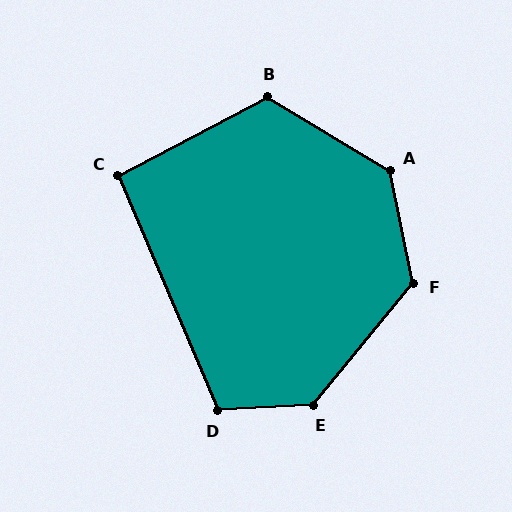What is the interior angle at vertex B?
Approximately 121 degrees (obtuse).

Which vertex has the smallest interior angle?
C, at approximately 95 degrees.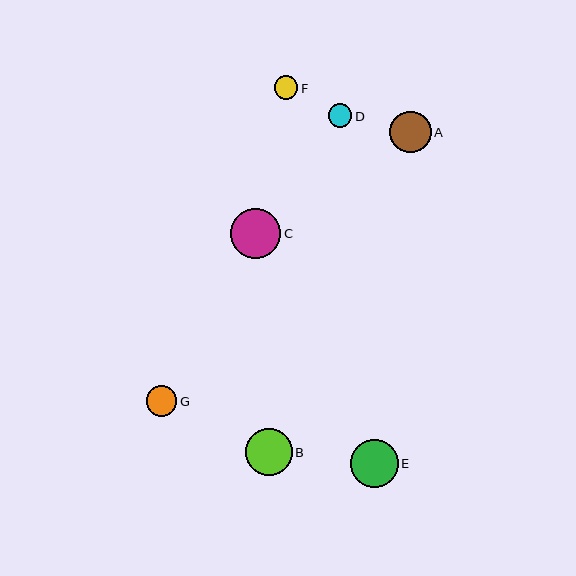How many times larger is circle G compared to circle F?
Circle G is approximately 1.3 times the size of circle F.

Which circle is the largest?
Circle C is the largest with a size of approximately 50 pixels.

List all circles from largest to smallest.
From largest to smallest: C, E, B, A, G, D, F.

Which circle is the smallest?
Circle F is the smallest with a size of approximately 23 pixels.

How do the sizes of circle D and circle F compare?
Circle D and circle F are approximately the same size.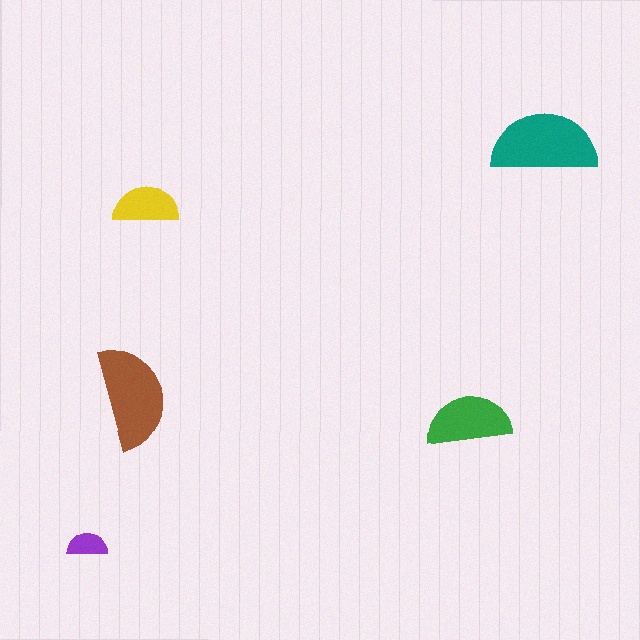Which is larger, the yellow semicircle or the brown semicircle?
The brown one.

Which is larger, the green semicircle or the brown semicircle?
The brown one.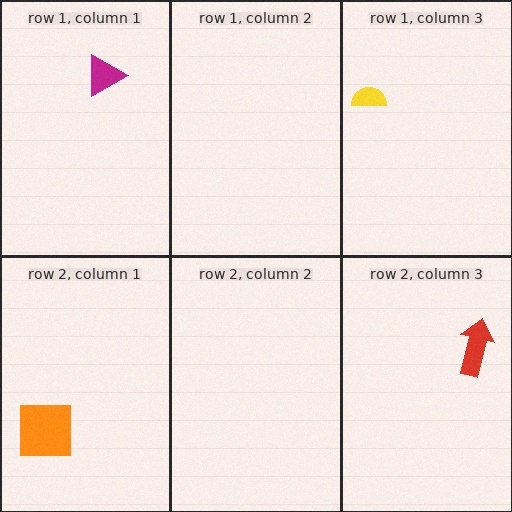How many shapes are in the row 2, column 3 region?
1.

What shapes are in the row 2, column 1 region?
The orange square.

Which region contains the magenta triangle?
The row 1, column 1 region.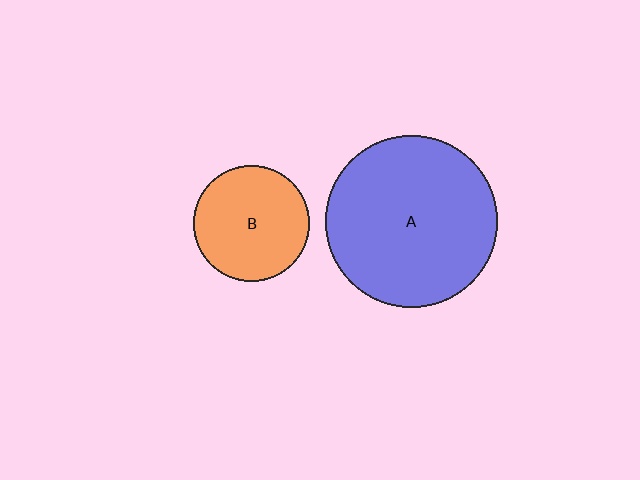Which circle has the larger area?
Circle A (blue).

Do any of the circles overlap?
No, none of the circles overlap.